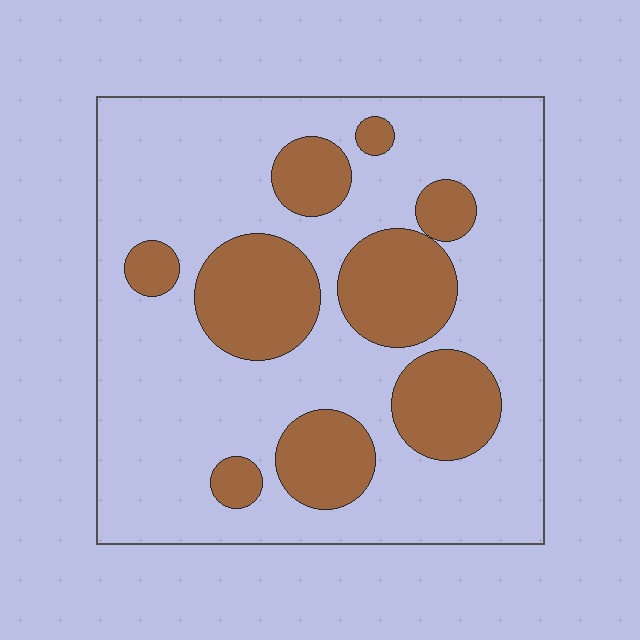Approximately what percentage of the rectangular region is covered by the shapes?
Approximately 30%.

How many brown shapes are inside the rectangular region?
9.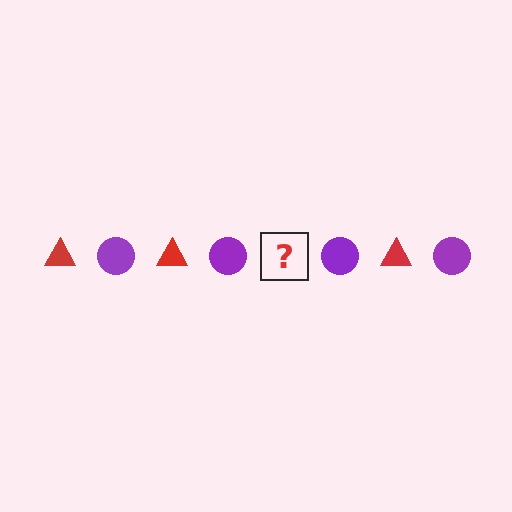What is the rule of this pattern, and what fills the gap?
The rule is that the pattern alternates between red triangle and purple circle. The gap should be filled with a red triangle.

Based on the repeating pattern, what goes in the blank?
The blank should be a red triangle.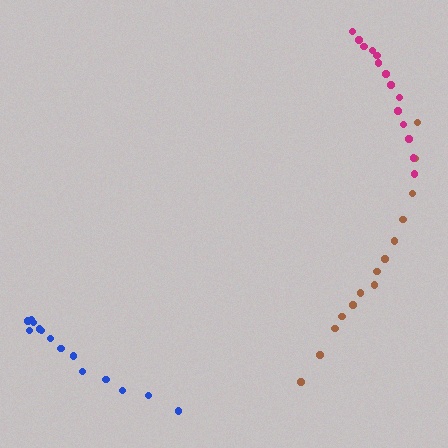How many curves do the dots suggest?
There are 3 distinct paths.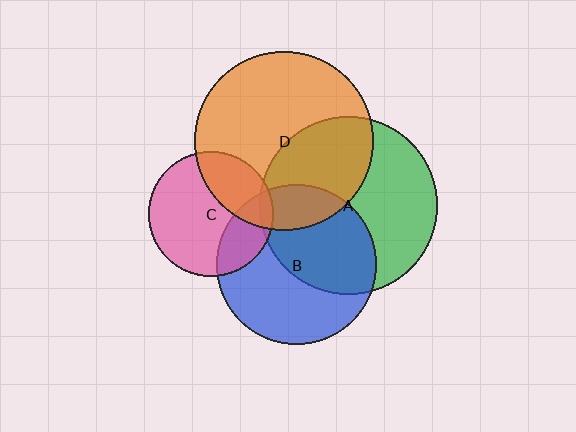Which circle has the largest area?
Circle D (orange).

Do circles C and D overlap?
Yes.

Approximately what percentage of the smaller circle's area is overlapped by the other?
Approximately 30%.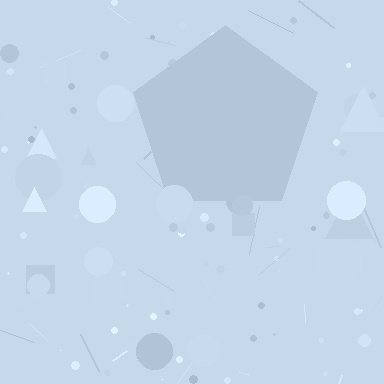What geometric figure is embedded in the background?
A pentagon is embedded in the background.